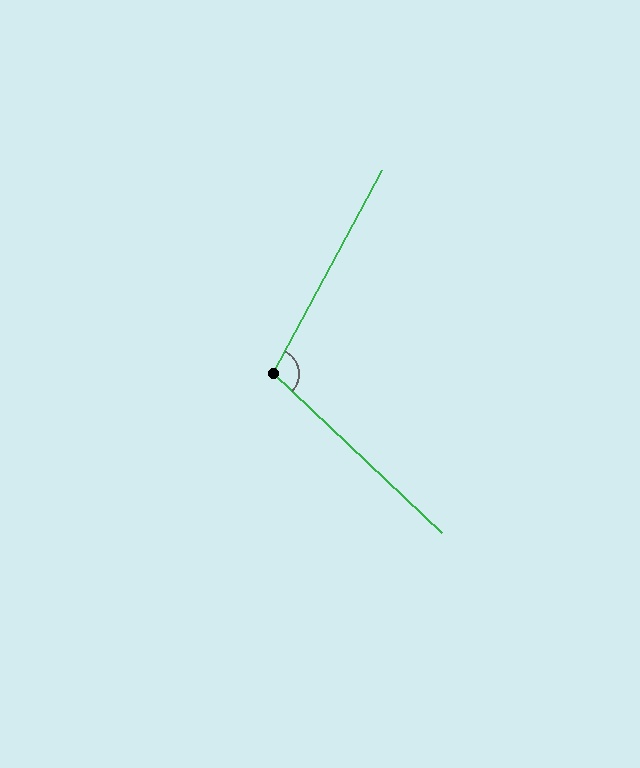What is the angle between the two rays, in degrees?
Approximately 105 degrees.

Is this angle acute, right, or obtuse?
It is obtuse.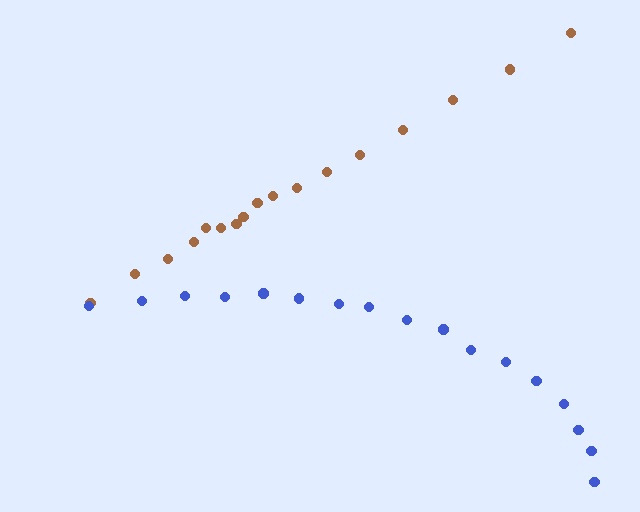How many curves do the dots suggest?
There are 2 distinct paths.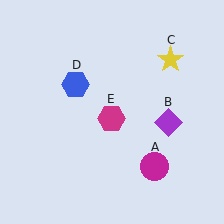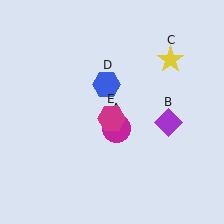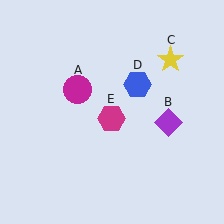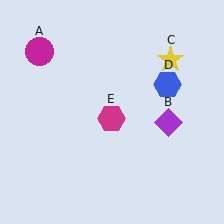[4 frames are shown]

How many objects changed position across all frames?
2 objects changed position: magenta circle (object A), blue hexagon (object D).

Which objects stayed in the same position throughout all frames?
Purple diamond (object B) and yellow star (object C) and magenta hexagon (object E) remained stationary.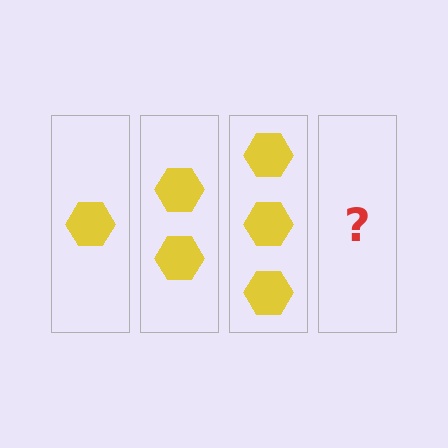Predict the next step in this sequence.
The next step is 4 hexagons.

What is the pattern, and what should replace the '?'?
The pattern is that each step adds one more hexagon. The '?' should be 4 hexagons.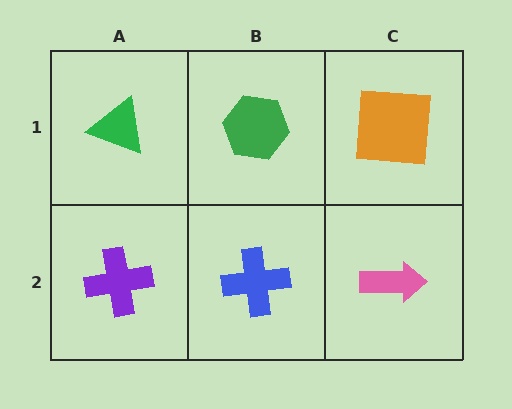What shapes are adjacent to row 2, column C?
An orange square (row 1, column C), a blue cross (row 2, column B).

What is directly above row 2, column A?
A green triangle.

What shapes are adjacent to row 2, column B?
A green hexagon (row 1, column B), a purple cross (row 2, column A), a pink arrow (row 2, column C).